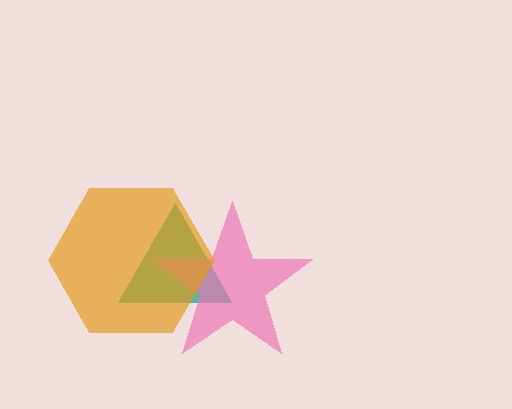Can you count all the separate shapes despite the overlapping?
Yes, there are 3 separate shapes.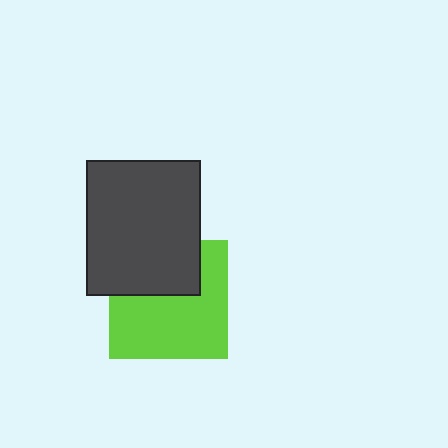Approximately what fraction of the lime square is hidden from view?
Roughly 36% of the lime square is hidden behind the dark gray rectangle.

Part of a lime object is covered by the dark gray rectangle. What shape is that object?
It is a square.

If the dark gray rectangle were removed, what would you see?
You would see the complete lime square.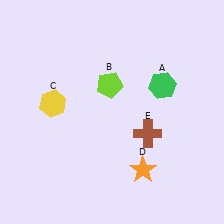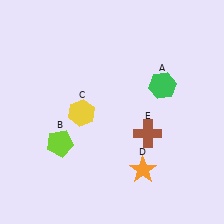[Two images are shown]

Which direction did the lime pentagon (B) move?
The lime pentagon (B) moved down.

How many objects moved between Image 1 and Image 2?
2 objects moved between the two images.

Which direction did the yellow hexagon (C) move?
The yellow hexagon (C) moved right.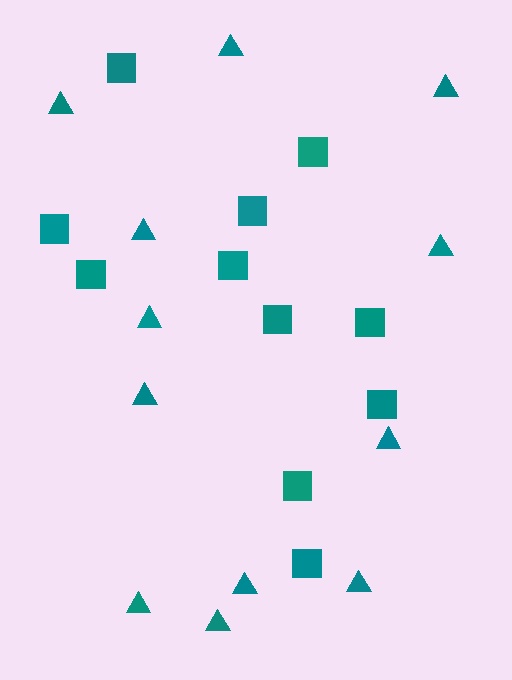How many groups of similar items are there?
There are 2 groups: one group of triangles (12) and one group of squares (11).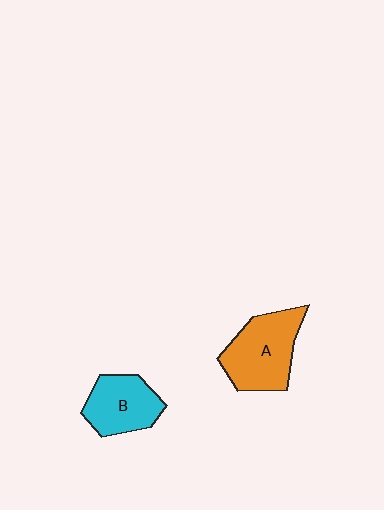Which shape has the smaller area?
Shape B (cyan).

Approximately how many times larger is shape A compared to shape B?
Approximately 1.3 times.